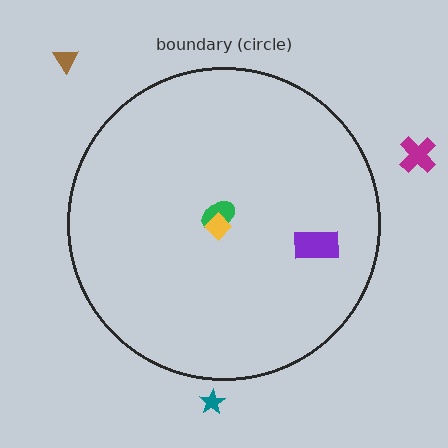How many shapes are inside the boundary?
3 inside, 3 outside.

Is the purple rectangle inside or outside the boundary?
Inside.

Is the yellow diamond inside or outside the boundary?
Inside.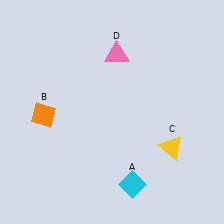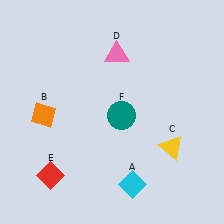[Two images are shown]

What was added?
A red diamond (E), a teal circle (F) were added in Image 2.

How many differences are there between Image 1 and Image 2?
There are 2 differences between the two images.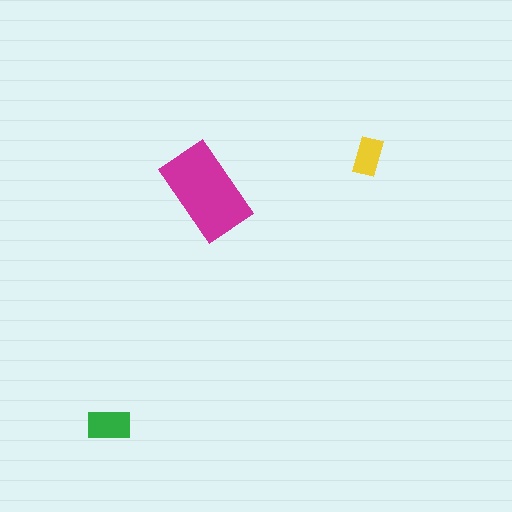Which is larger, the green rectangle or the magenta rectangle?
The magenta one.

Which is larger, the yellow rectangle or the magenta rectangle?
The magenta one.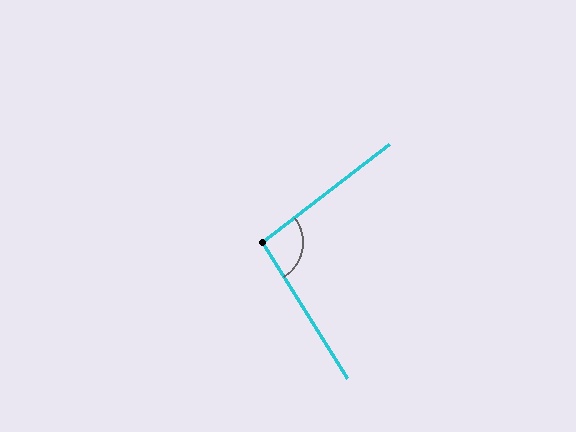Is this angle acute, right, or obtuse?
It is obtuse.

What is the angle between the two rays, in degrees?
Approximately 95 degrees.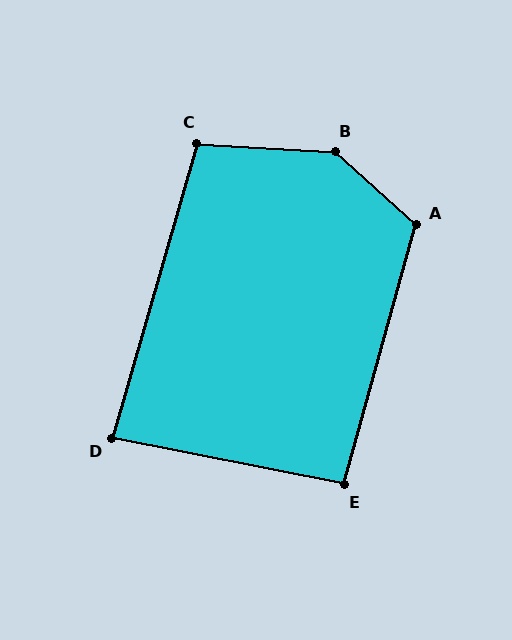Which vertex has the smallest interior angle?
D, at approximately 85 degrees.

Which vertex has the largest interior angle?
B, at approximately 141 degrees.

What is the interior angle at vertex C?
Approximately 103 degrees (obtuse).